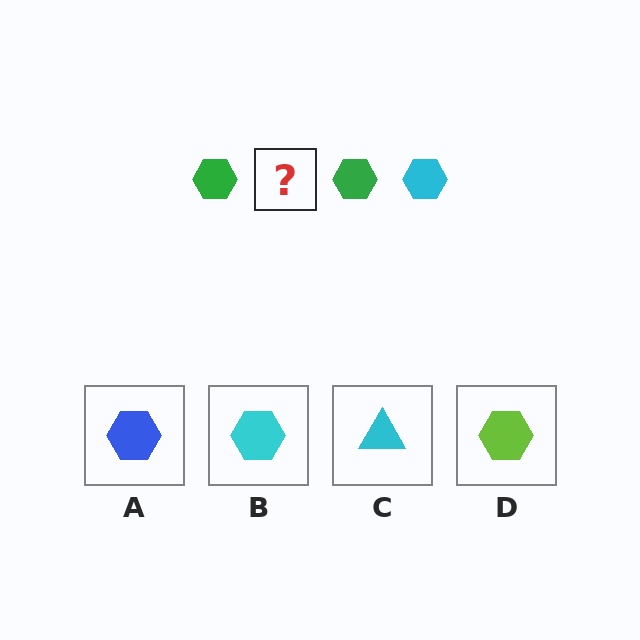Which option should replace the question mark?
Option B.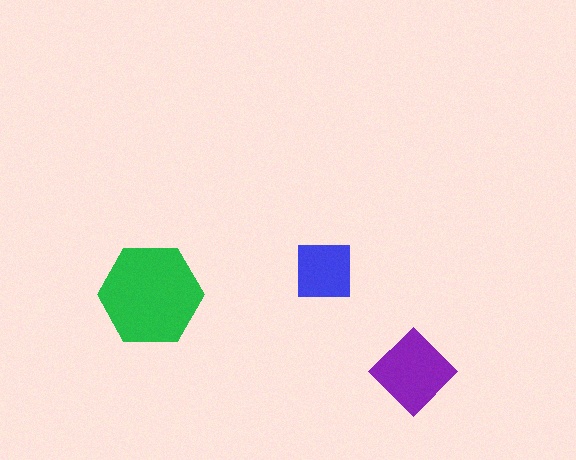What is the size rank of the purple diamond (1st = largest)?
2nd.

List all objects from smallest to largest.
The blue square, the purple diamond, the green hexagon.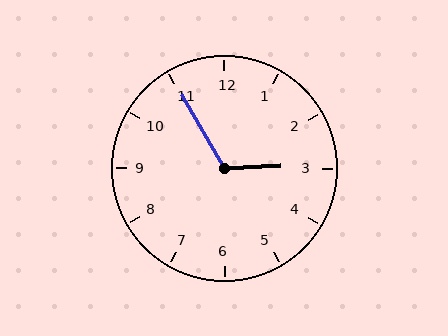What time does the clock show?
2:55.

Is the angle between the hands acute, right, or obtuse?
It is obtuse.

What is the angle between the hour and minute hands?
Approximately 118 degrees.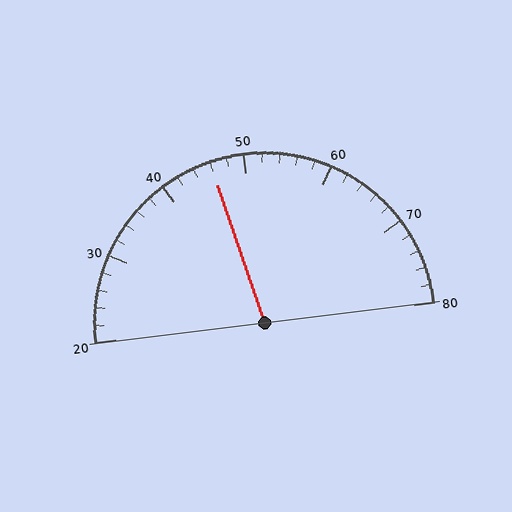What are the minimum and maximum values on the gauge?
The gauge ranges from 20 to 80.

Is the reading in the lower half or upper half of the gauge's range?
The reading is in the lower half of the range (20 to 80).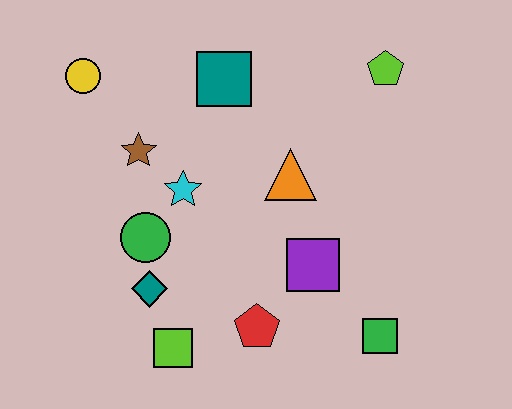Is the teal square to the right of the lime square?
Yes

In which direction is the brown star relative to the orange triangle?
The brown star is to the left of the orange triangle.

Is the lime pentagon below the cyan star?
No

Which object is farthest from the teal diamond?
The lime pentagon is farthest from the teal diamond.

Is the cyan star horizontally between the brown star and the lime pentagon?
Yes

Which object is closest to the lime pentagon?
The orange triangle is closest to the lime pentagon.